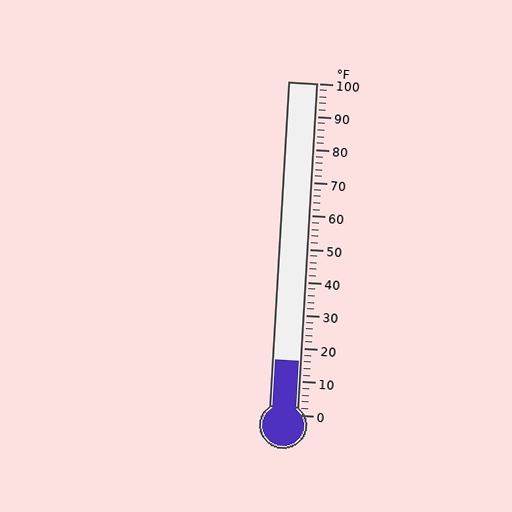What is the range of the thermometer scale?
The thermometer scale ranges from 0°F to 100°F.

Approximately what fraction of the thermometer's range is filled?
The thermometer is filled to approximately 15% of its range.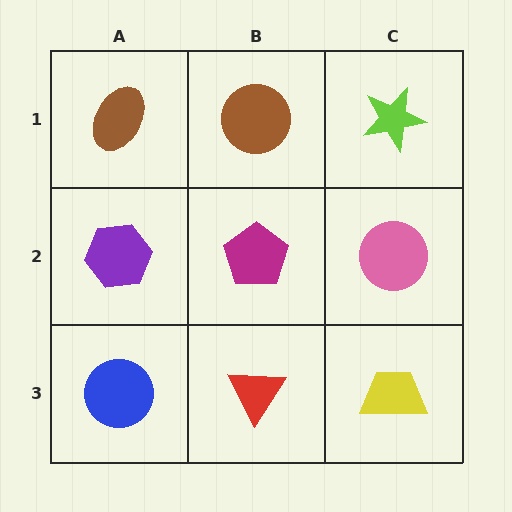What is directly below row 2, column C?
A yellow trapezoid.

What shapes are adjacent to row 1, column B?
A magenta pentagon (row 2, column B), a brown ellipse (row 1, column A), a lime star (row 1, column C).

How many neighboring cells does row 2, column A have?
3.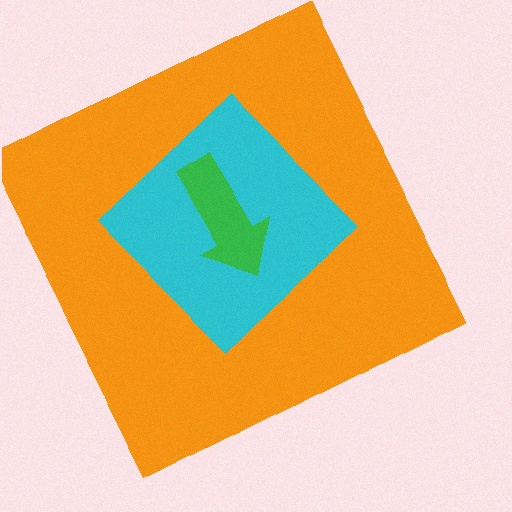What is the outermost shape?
The orange square.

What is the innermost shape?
The green arrow.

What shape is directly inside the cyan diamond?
The green arrow.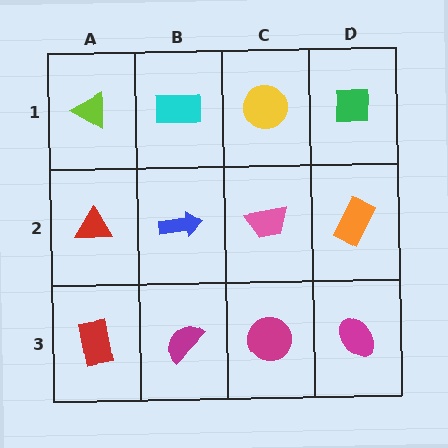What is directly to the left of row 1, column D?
A yellow circle.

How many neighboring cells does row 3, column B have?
3.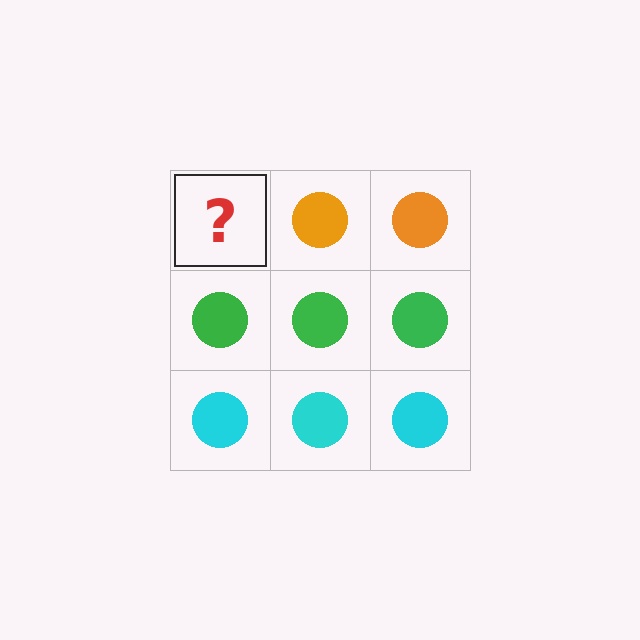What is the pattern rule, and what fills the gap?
The rule is that each row has a consistent color. The gap should be filled with an orange circle.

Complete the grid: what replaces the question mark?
The question mark should be replaced with an orange circle.